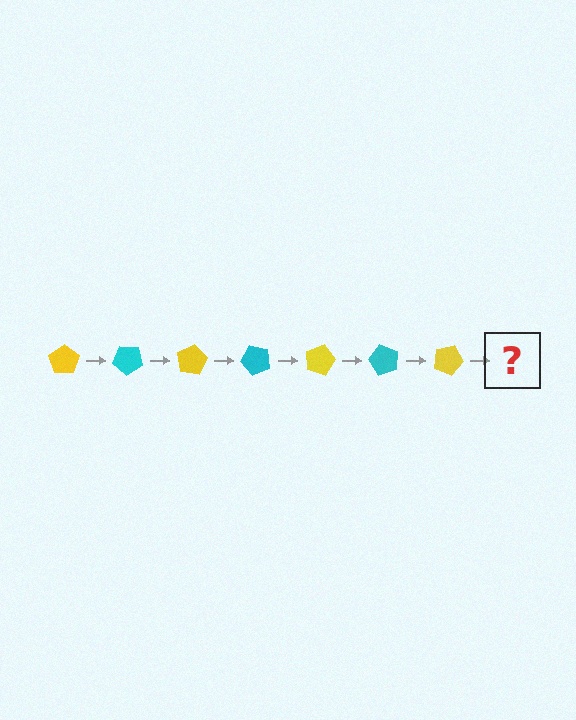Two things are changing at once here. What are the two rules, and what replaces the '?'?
The two rules are that it rotates 40 degrees each step and the color cycles through yellow and cyan. The '?' should be a cyan pentagon, rotated 280 degrees from the start.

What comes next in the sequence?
The next element should be a cyan pentagon, rotated 280 degrees from the start.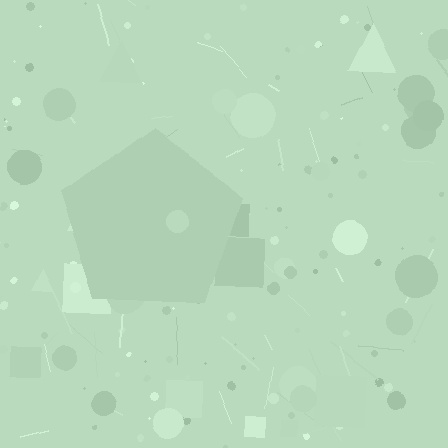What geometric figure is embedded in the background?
A pentagon is embedded in the background.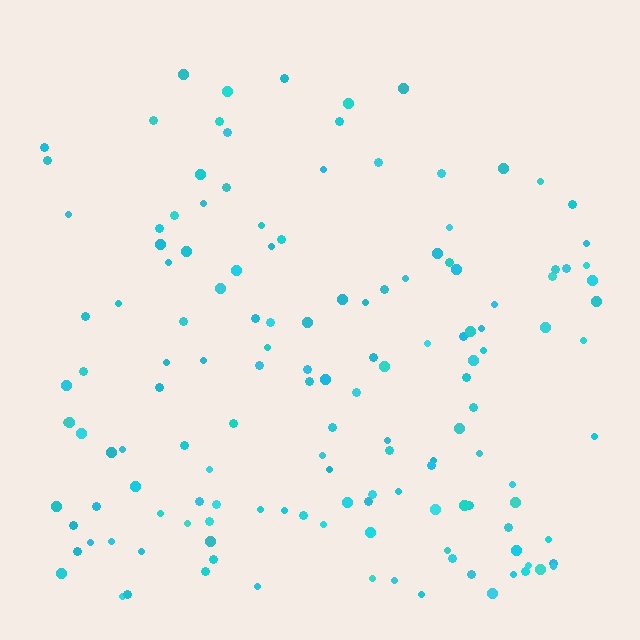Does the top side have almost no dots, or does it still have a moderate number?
Still a moderate number, just noticeably fewer than the bottom.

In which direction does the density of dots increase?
From top to bottom, with the bottom side densest.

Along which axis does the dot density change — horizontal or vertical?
Vertical.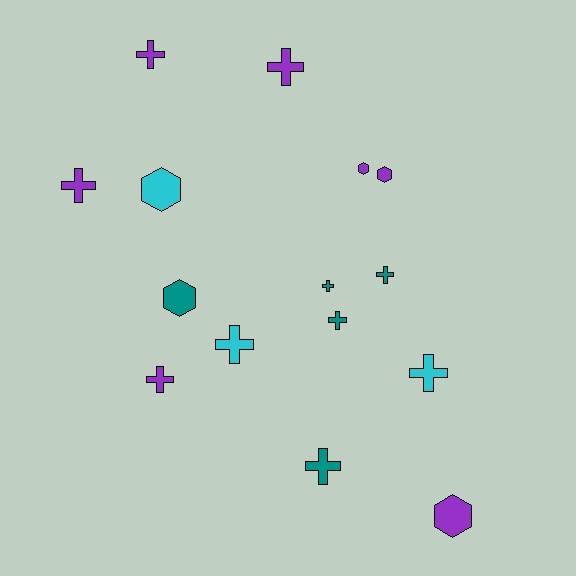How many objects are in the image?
There are 15 objects.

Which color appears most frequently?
Purple, with 7 objects.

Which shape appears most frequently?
Cross, with 10 objects.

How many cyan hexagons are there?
There is 1 cyan hexagon.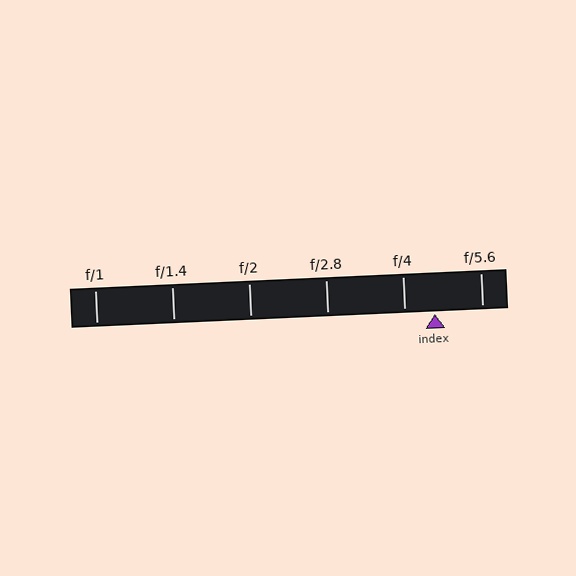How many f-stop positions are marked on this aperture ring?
There are 6 f-stop positions marked.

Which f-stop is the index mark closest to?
The index mark is closest to f/4.